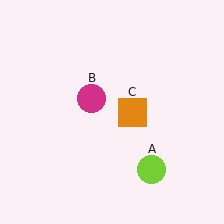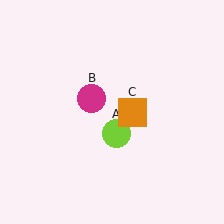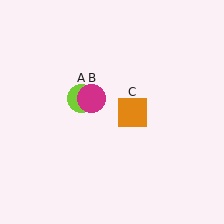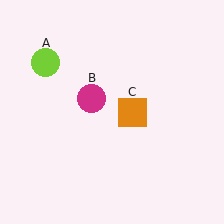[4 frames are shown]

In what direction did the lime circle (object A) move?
The lime circle (object A) moved up and to the left.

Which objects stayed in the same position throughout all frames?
Magenta circle (object B) and orange square (object C) remained stationary.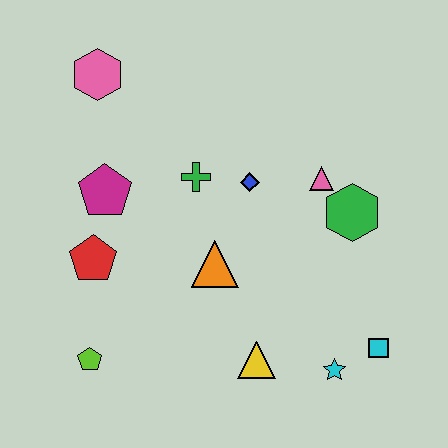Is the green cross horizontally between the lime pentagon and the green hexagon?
Yes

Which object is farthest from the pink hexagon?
The cyan square is farthest from the pink hexagon.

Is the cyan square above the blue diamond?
No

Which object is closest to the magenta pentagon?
The red pentagon is closest to the magenta pentagon.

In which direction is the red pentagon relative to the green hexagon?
The red pentagon is to the left of the green hexagon.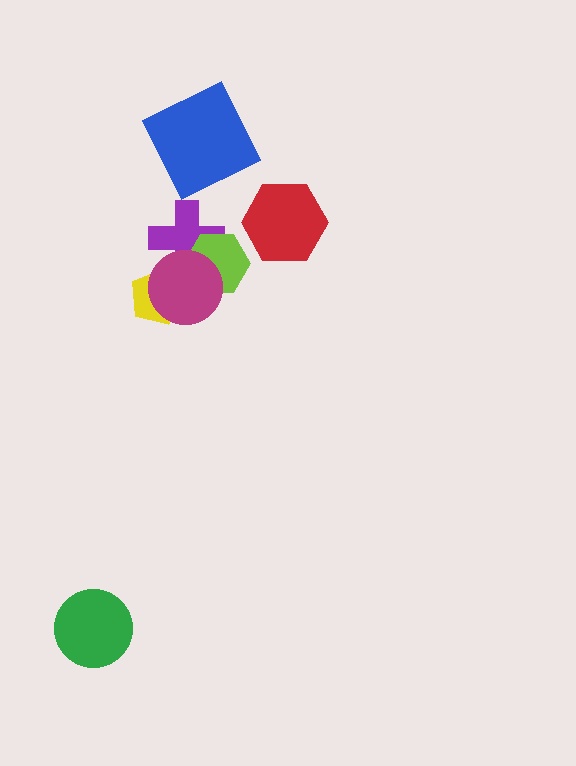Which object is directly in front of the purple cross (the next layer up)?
The lime hexagon is directly in front of the purple cross.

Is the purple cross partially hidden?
Yes, it is partially covered by another shape.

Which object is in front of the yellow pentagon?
The magenta circle is in front of the yellow pentagon.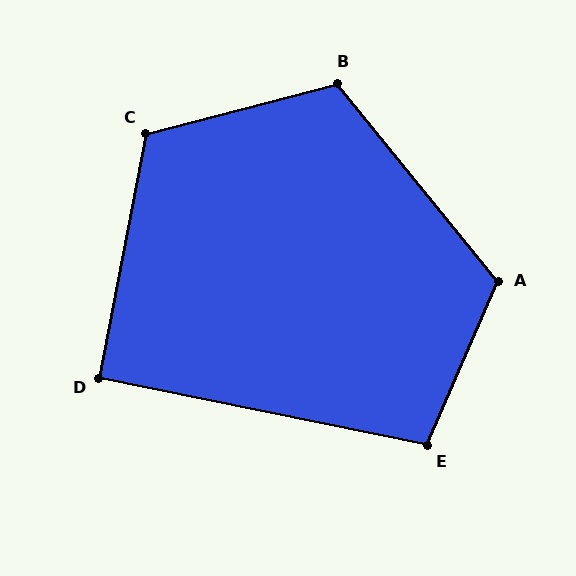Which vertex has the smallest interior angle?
D, at approximately 91 degrees.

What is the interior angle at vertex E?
Approximately 102 degrees (obtuse).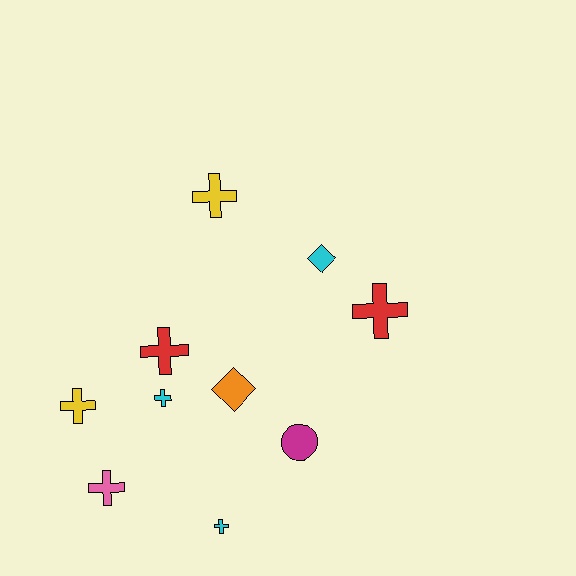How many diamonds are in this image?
There are 2 diamonds.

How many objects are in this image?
There are 10 objects.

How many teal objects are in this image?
There are no teal objects.